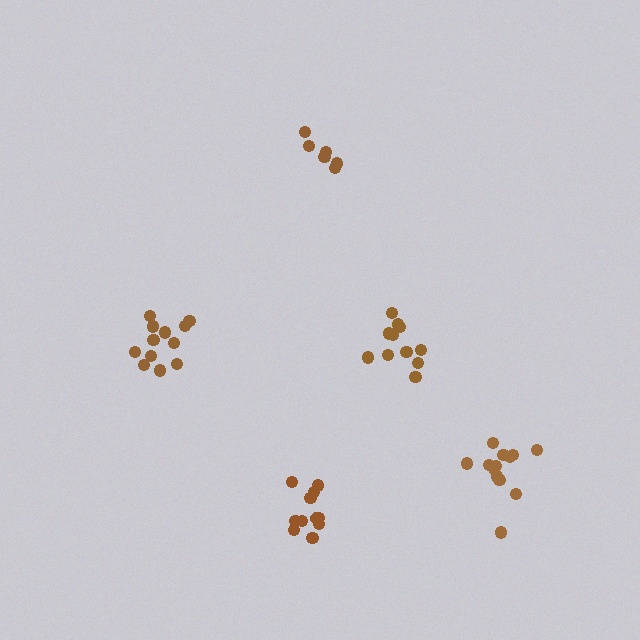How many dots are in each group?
Group 1: 11 dots, Group 2: 7 dots, Group 3: 12 dots, Group 4: 13 dots, Group 5: 11 dots (54 total).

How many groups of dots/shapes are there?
There are 5 groups.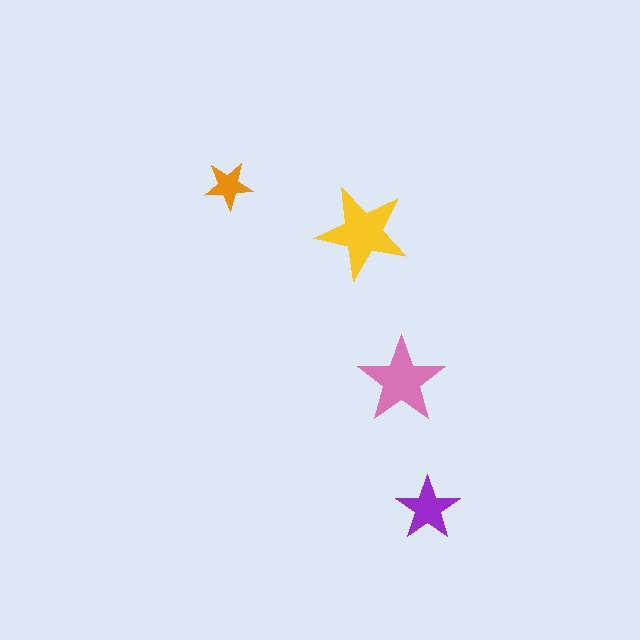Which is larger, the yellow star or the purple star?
The yellow one.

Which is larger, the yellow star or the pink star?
The yellow one.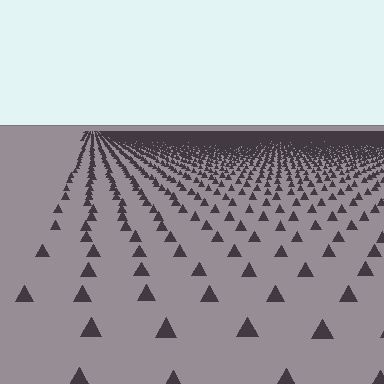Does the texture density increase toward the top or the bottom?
Density increases toward the top.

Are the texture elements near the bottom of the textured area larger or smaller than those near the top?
Larger. Near the bottom, elements are closer to the viewer and appear at a bigger on-screen size.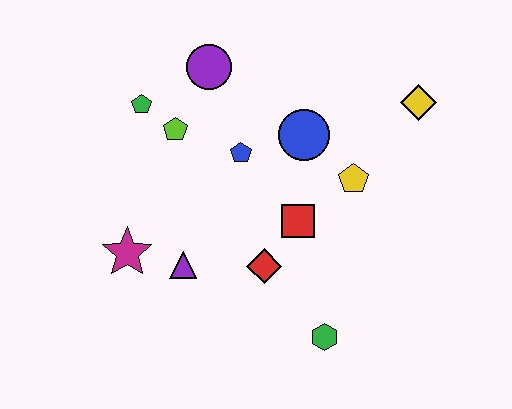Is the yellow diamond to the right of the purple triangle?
Yes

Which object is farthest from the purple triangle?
The yellow diamond is farthest from the purple triangle.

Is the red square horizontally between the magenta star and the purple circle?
No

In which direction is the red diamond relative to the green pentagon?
The red diamond is below the green pentagon.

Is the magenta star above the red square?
No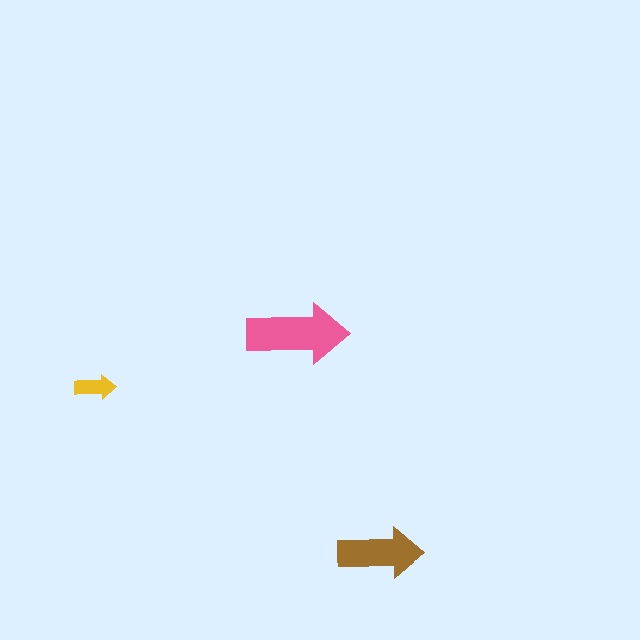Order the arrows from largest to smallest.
the pink one, the brown one, the yellow one.